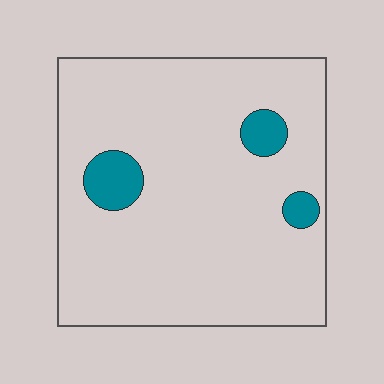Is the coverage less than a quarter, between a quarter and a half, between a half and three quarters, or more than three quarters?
Less than a quarter.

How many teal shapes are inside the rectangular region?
3.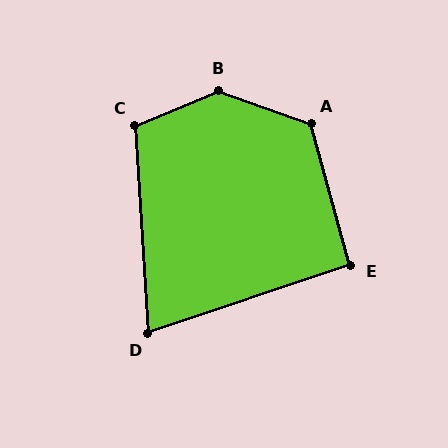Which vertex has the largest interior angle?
B, at approximately 138 degrees.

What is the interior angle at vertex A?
Approximately 125 degrees (obtuse).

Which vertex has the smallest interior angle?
D, at approximately 75 degrees.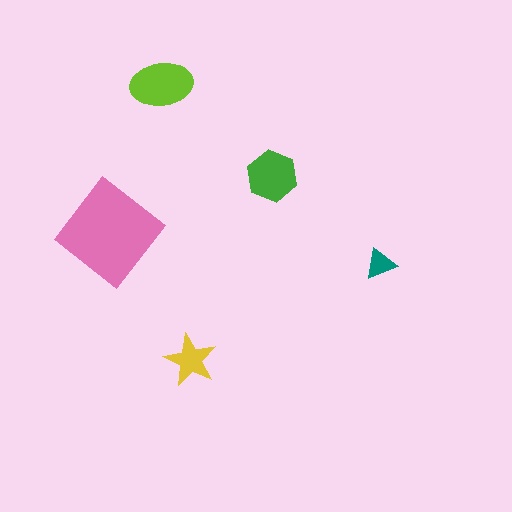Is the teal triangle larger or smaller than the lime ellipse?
Smaller.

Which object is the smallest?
The teal triangle.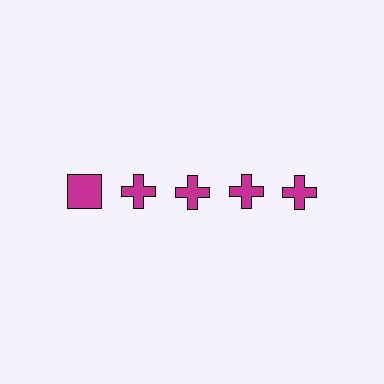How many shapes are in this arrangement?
There are 5 shapes arranged in a grid pattern.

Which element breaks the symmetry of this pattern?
The magenta square in the top row, leftmost column breaks the symmetry. All other shapes are magenta crosses.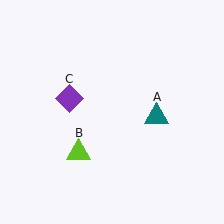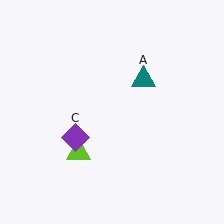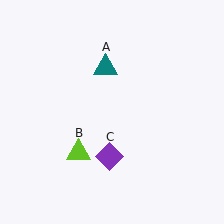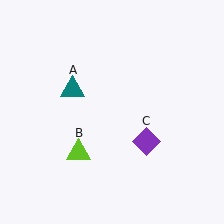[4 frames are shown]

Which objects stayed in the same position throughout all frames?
Lime triangle (object B) remained stationary.